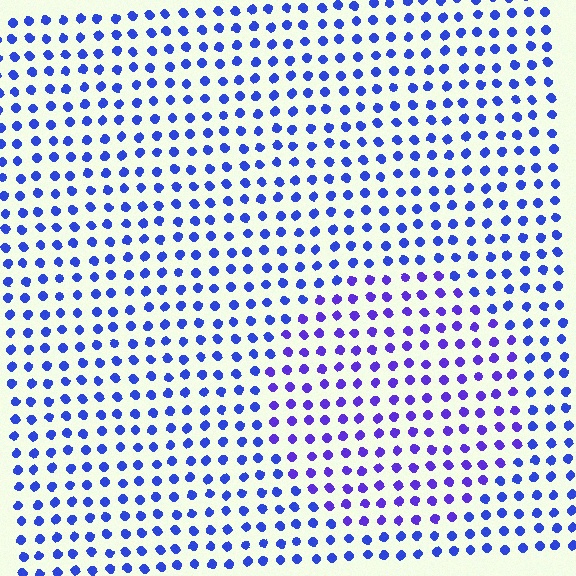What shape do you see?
I see a circle.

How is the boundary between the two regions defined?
The boundary is defined purely by a slight shift in hue (about 26 degrees). Spacing, size, and orientation are identical on both sides.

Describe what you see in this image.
The image is filled with small blue elements in a uniform arrangement. A circle-shaped region is visible where the elements are tinted to a slightly different hue, forming a subtle color boundary.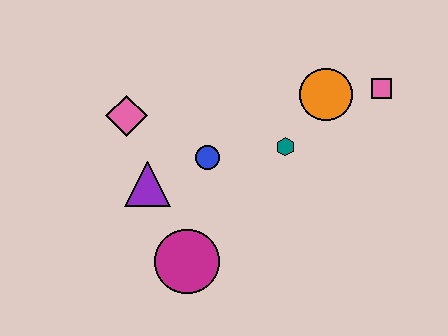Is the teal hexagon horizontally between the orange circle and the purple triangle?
Yes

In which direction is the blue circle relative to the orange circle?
The blue circle is to the left of the orange circle.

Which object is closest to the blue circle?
The purple triangle is closest to the blue circle.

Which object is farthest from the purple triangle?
The pink square is farthest from the purple triangle.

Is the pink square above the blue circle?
Yes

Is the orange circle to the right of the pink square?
No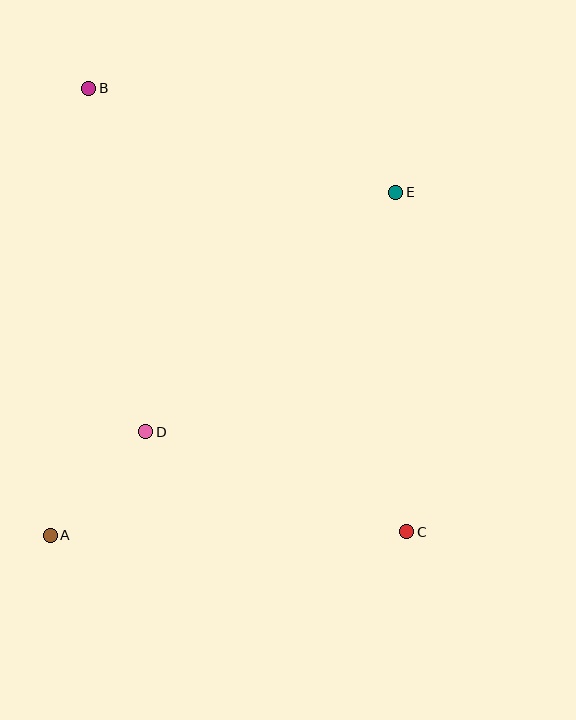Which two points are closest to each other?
Points A and D are closest to each other.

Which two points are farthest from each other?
Points B and C are farthest from each other.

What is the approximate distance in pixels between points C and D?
The distance between C and D is approximately 279 pixels.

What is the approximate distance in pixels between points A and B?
The distance between A and B is approximately 448 pixels.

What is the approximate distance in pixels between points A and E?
The distance between A and E is approximately 487 pixels.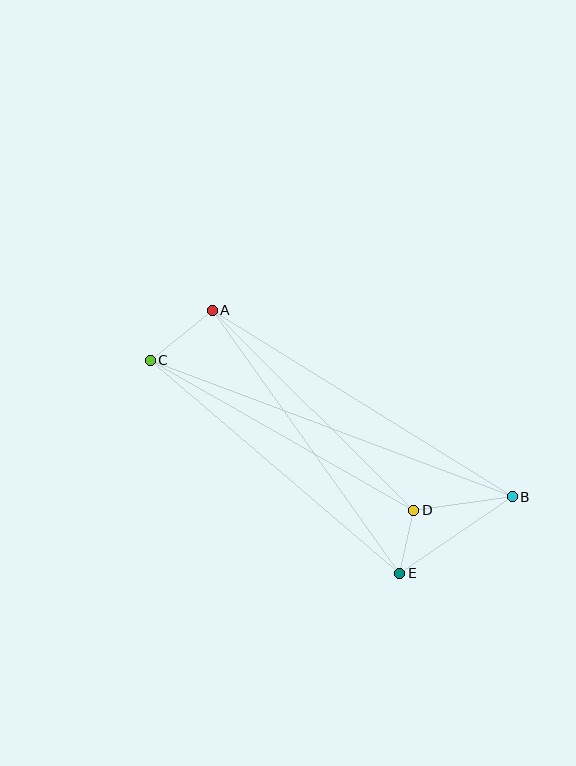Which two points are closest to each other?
Points D and E are closest to each other.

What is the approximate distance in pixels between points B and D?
The distance between B and D is approximately 99 pixels.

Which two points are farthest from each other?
Points B and C are farthest from each other.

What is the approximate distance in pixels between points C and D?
The distance between C and D is approximately 303 pixels.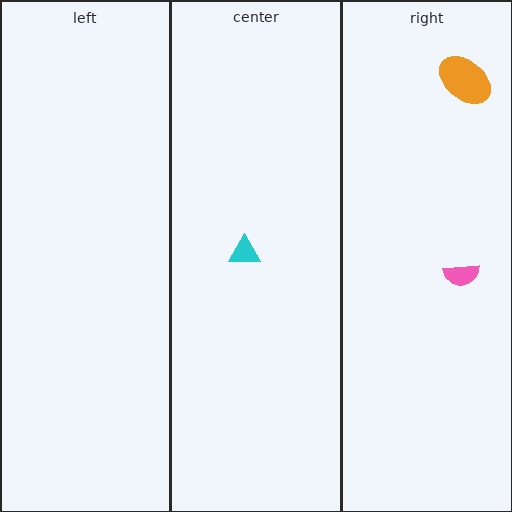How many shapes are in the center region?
1.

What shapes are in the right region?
The orange ellipse, the pink semicircle.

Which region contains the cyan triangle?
The center region.